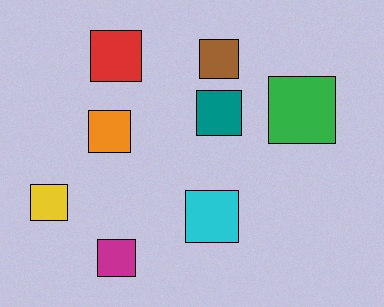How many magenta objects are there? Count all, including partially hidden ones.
There is 1 magenta object.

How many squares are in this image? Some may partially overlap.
There are 8 squares.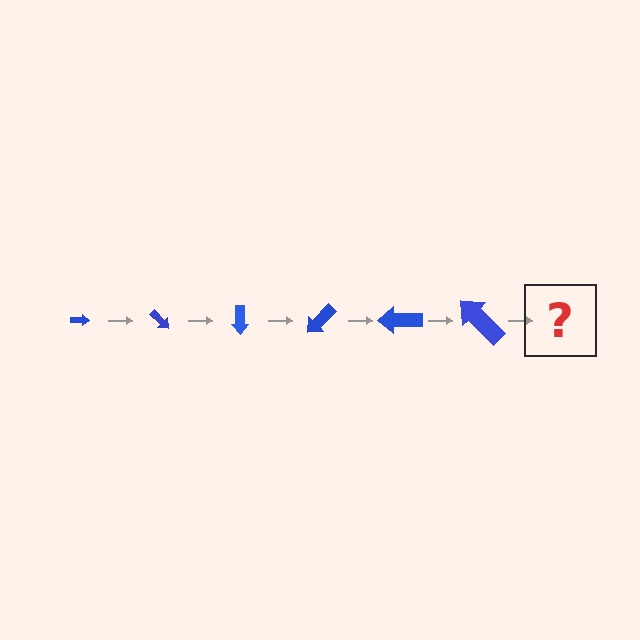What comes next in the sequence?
The next element should be an arrow, larger than the previous one and rotated 270 degrees from the start.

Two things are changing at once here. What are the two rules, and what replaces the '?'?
The two rules are that the arrow grows larger each step and it rotates 45 degrees each step. The '?' should be an arrow, larger than the previous one and rotated 270 degrees from the start.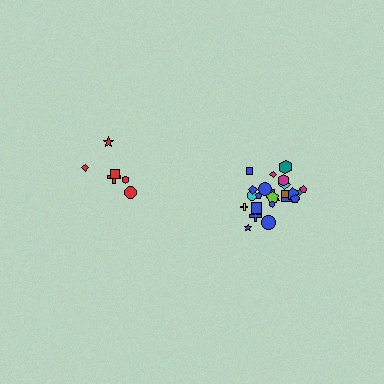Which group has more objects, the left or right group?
The right group.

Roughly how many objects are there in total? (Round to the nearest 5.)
Roughly 30 objects in total.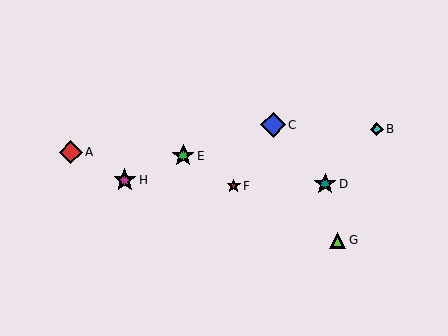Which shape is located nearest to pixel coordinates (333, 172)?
The teal star (labeled D) at (325, 184) is nearest to that location.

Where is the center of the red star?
The center of the red star is at (234, 186).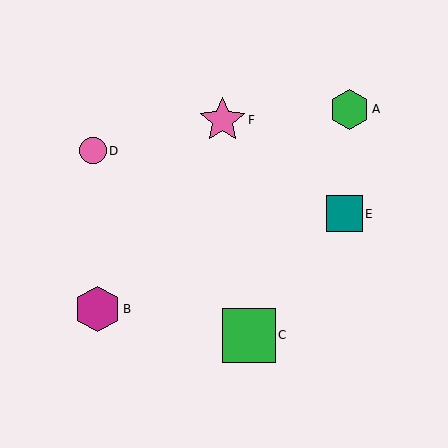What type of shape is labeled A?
Shape A is a green hexagon.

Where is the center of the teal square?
The center of the teal square is at (344, 214).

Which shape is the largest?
The green square (labeled C) is the largest.